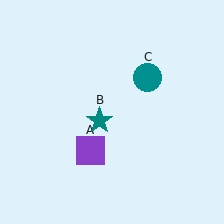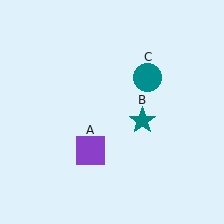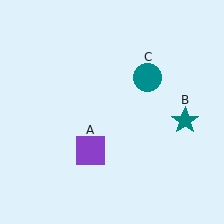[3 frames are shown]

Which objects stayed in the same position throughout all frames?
Purple square (object A) and teal circle (object C) remained stationary.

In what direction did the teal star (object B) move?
The teal star (object B) moved right.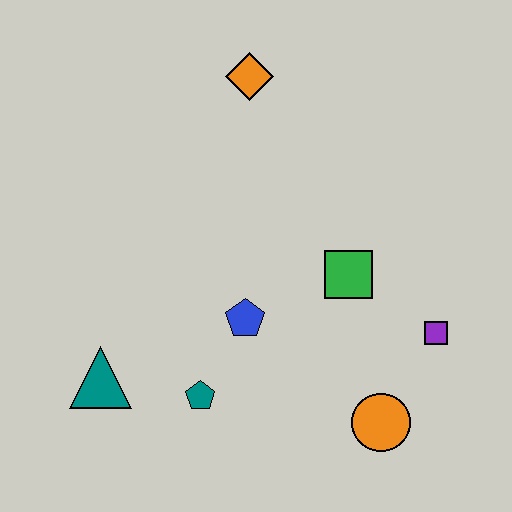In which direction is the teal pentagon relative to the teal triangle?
The teal pentagon is to the right of the teal triangle.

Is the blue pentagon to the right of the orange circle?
No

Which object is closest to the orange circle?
The purple square is closest to the orange circle.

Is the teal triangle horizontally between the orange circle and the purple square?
No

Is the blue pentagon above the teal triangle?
Yes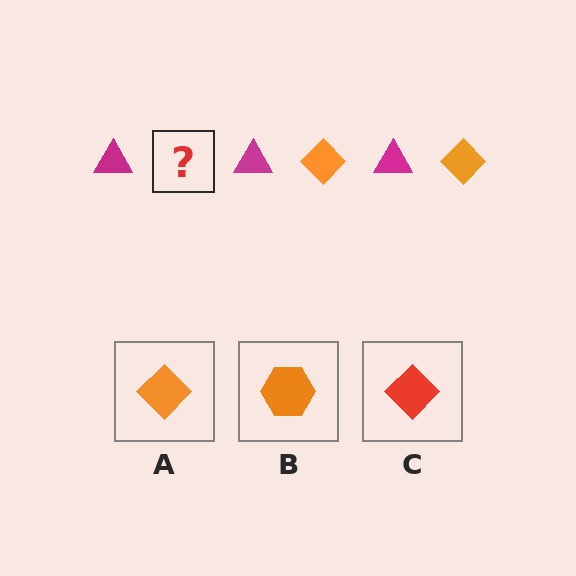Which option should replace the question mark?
Option A.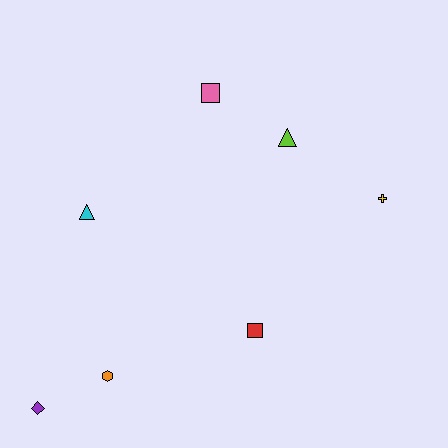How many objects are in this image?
There are 7 objects.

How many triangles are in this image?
There are 2 triangles.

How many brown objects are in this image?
There are no brown objects.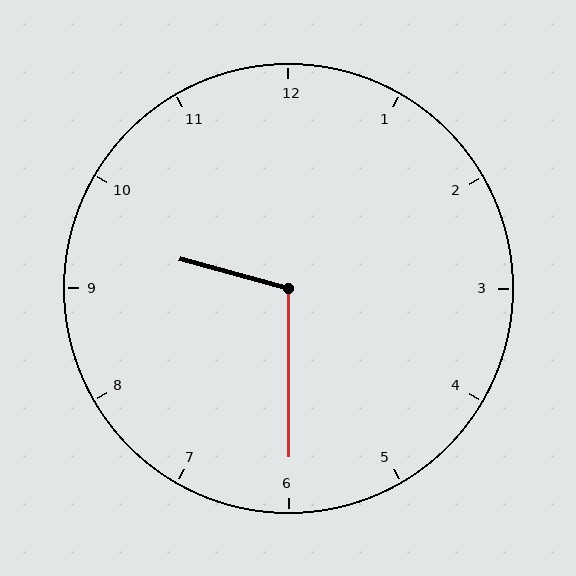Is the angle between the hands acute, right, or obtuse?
It is obtuse.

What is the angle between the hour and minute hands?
Approximately 105 degrees.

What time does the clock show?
9:30.